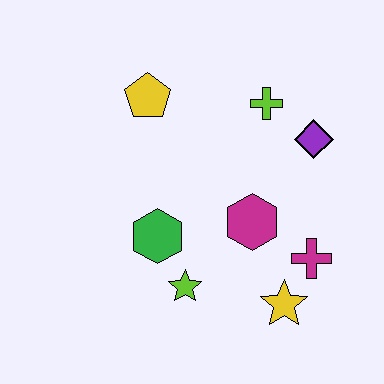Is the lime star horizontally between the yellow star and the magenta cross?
No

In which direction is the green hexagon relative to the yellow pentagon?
The green hexagon is below the yellow pentagon.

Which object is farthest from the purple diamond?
The lime star is farthest from the purple diamond.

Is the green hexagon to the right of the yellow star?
No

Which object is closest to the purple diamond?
The lime cross is closest to the purple diamond.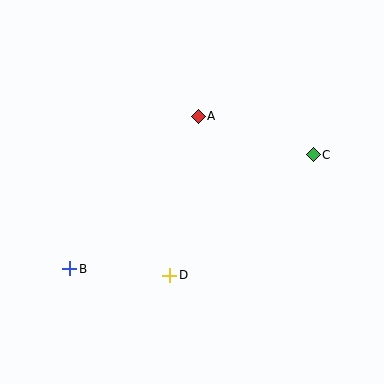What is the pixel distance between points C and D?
The distance between C and D is 187 pixels.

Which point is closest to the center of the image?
Point A at (198, 116) is closest to the center.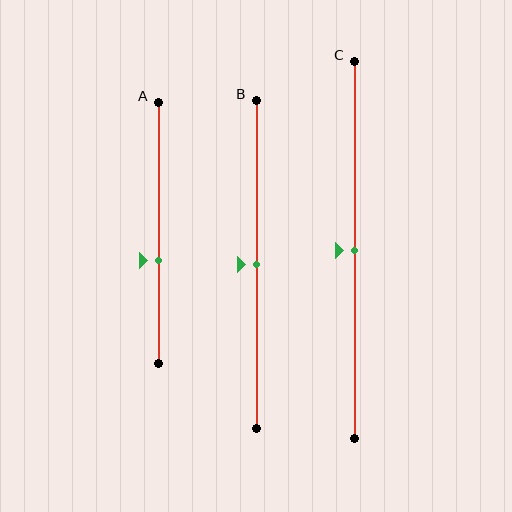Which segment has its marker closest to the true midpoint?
Segment B has its marker closest to the true midpoint.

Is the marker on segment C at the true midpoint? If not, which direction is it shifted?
Yes, the marker on segment C is at the true midpoint.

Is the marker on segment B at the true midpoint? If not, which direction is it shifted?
Yes, the marker on segment B is at the true midpoint.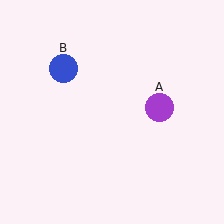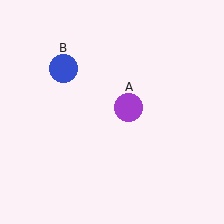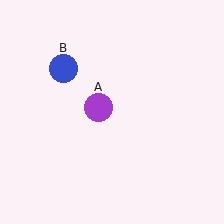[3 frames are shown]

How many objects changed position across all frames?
1 object changed position: purple circle (object A).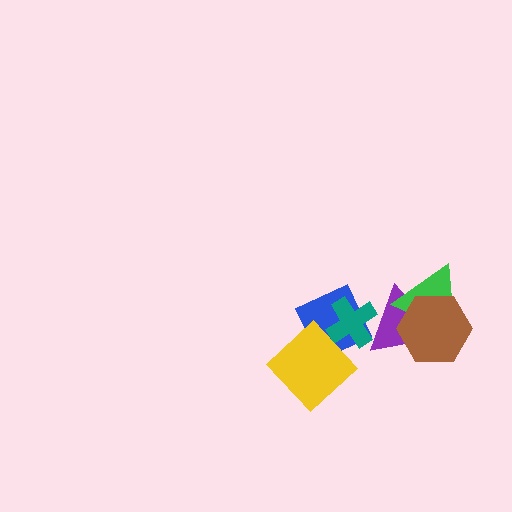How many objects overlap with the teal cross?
3 objects overlap with the teal cross.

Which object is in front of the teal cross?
The yellow diamond is in front of the teal cross.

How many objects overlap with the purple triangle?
4 objects overlap with the purple triangle.